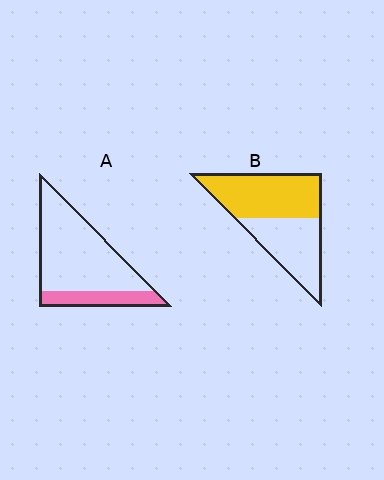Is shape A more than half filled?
No.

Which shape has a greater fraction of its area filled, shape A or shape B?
Shape B.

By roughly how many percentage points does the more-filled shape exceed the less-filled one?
By roughly 35 percentage points (B over A).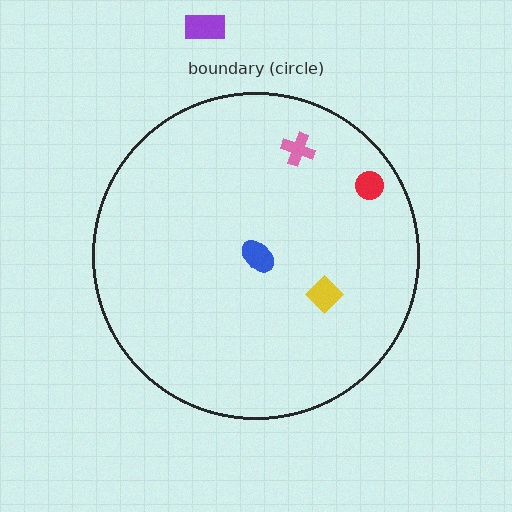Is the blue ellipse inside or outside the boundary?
Inside.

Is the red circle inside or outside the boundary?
Inside.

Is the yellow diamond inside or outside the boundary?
Inside.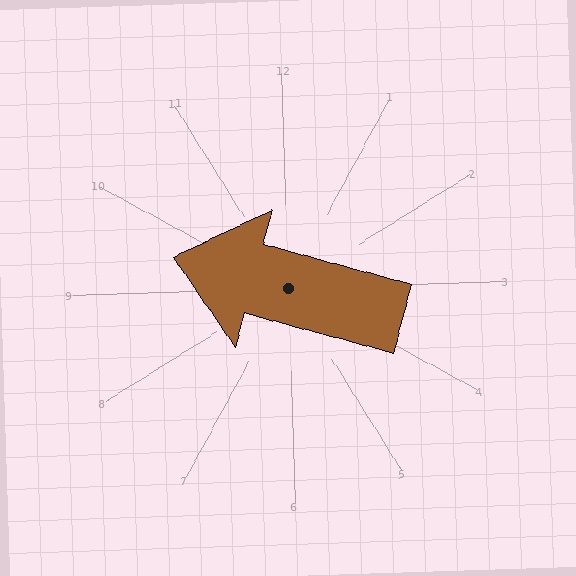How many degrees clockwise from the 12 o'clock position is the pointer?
Approximately 287 degrees.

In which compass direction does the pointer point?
West.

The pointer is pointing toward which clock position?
Roughly 10 o'clock.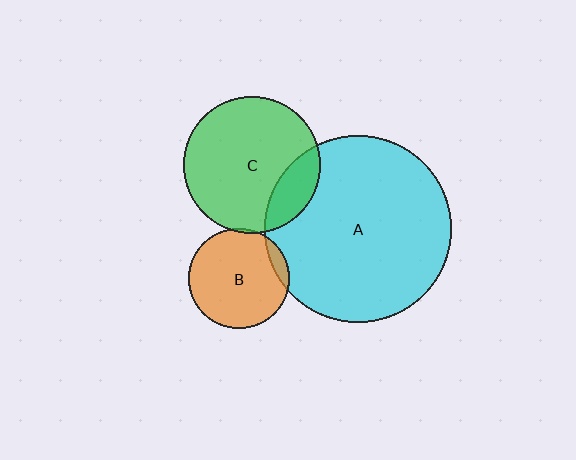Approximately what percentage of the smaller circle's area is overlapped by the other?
Approximately 20%.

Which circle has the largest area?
Circle A (cyan).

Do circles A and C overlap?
Yes.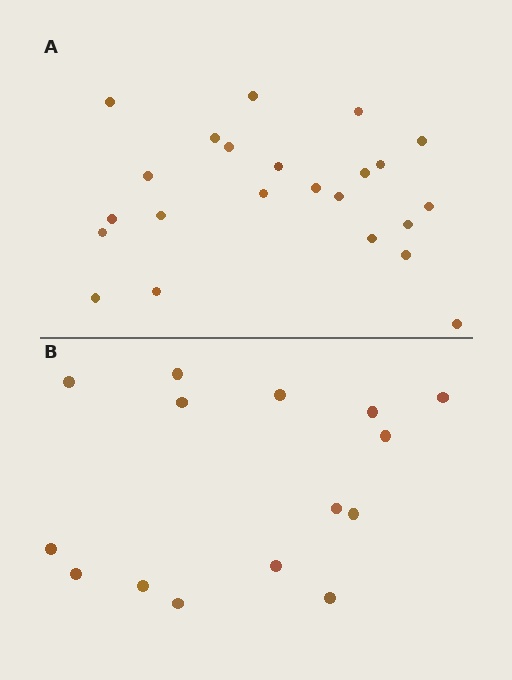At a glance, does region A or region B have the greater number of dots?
Region A (the top region) has more dots.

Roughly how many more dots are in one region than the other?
Region A has roughly 8 or so more dots than region B.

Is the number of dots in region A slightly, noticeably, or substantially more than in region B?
Region A has substantially more. The ratio is roughly 1.5 to 1.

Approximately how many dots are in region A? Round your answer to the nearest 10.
About 20 dots. (The exact count is 23, which rounds to 20.)